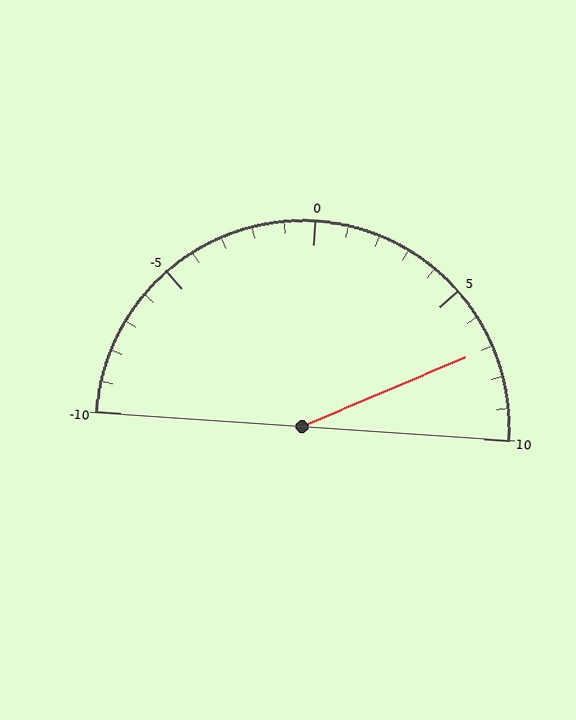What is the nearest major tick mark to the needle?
The nearest major tick mark is 5.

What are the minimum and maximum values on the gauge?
The gauge ranges from -10 to 10.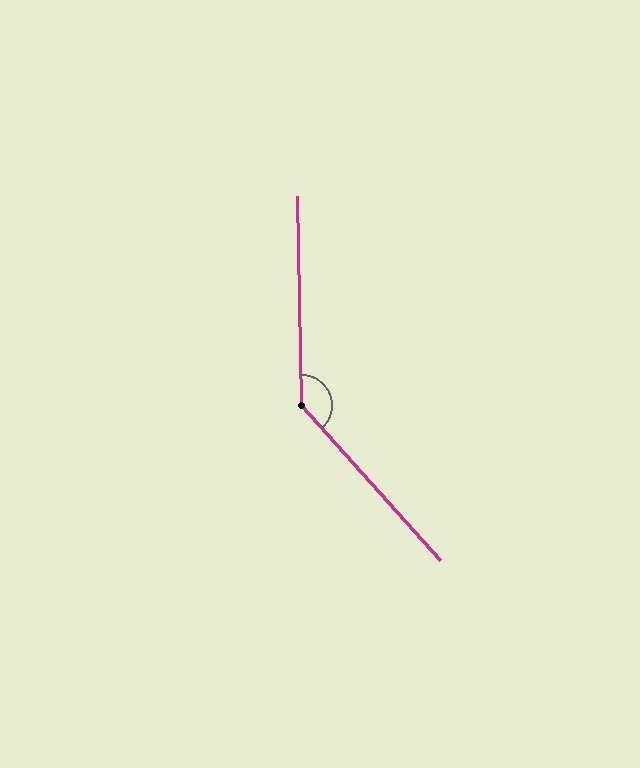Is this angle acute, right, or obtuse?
It is obtuse.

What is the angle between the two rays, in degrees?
Approximately 139 degrees.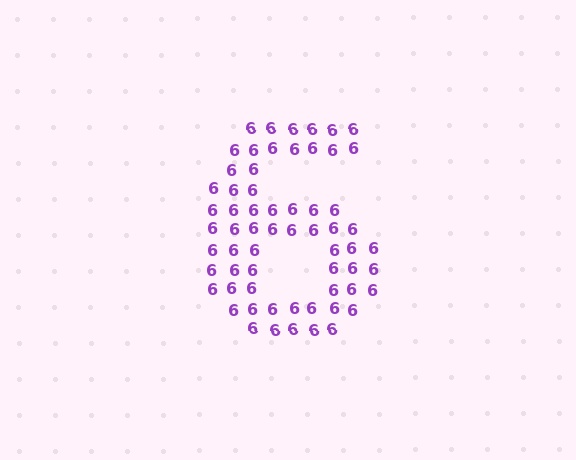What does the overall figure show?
The overall figure shows the digit 6.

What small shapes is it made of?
It is made of small digit 6's.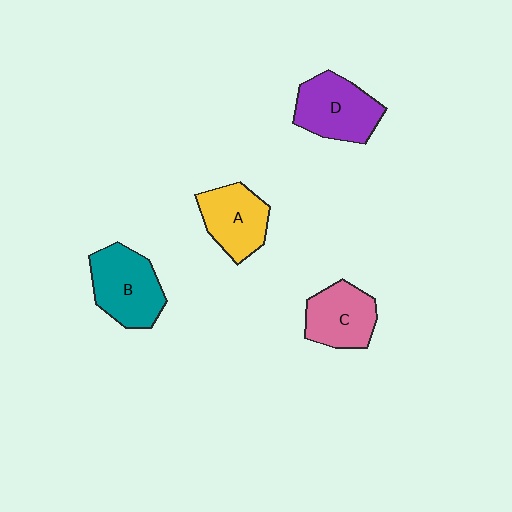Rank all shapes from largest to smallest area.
From largest to smallest: B (teal), D (purple), A (yellow), C (pink).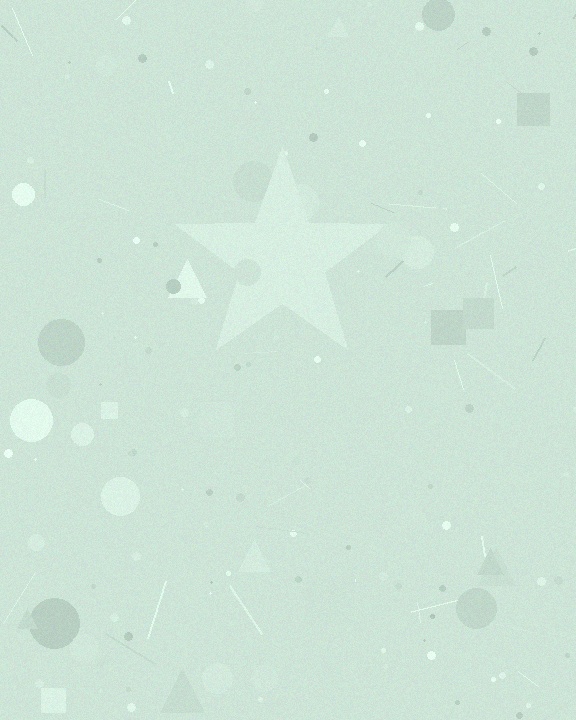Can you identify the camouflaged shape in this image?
The camouflaged shape is a star.